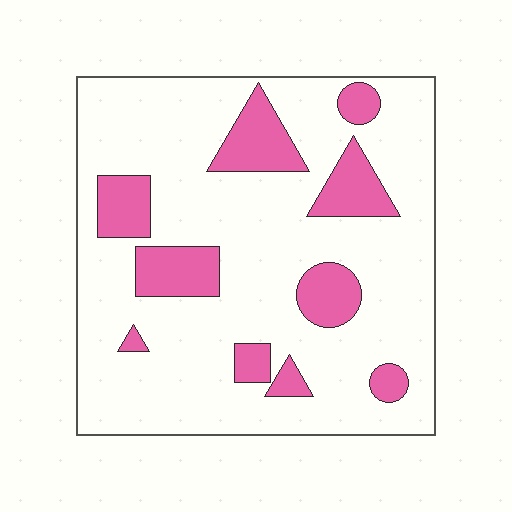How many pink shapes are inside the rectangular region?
10.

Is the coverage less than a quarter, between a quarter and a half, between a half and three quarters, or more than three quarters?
Less than a quarter.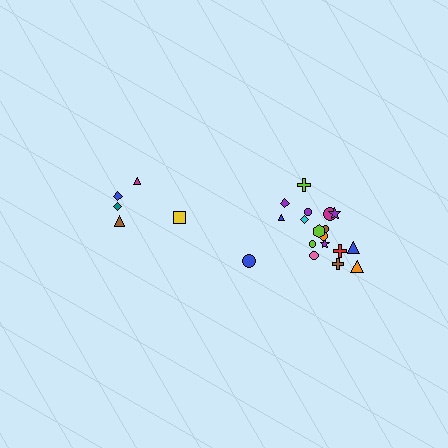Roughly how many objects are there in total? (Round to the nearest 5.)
Roughly 25 objects in total.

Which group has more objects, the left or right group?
The right group.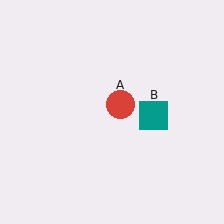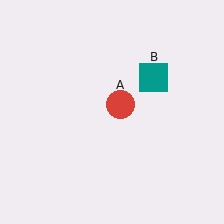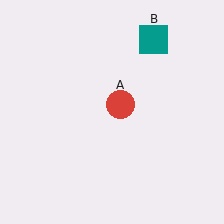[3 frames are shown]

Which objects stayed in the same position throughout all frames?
Red circle (object A) remained stationary.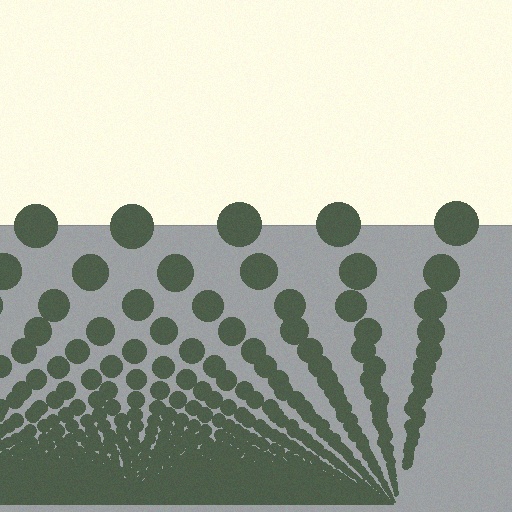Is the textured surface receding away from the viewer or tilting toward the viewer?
The surface appears to tilt toward the viewer. Texture elements get larger and sparser toward the top.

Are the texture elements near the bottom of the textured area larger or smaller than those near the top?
Smaller. The gradient is inverted — elements near the bottom are smaller and denser.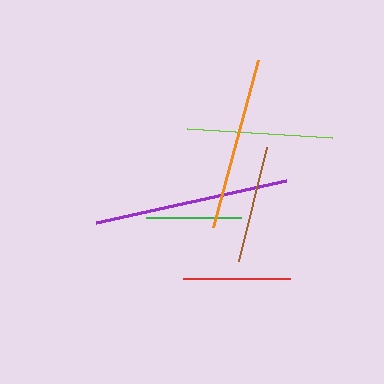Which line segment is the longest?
The purple line is the longest at approximately 195 pixels.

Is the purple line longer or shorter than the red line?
The purple line is longer than the red line.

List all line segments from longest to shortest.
From longest to shortest: purple, orange, lime, brown, red, green.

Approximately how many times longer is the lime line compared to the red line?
The lime line is approximately 1.4 times the length of the red line.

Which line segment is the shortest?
The green line is the shortest at approximately 95 pixels.